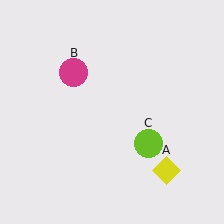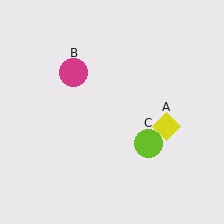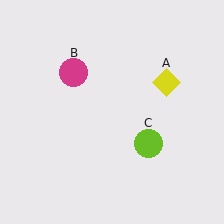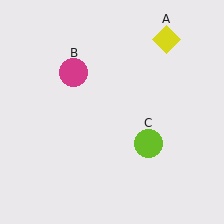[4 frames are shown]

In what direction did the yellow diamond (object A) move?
The yellow diamond (object A) moved up.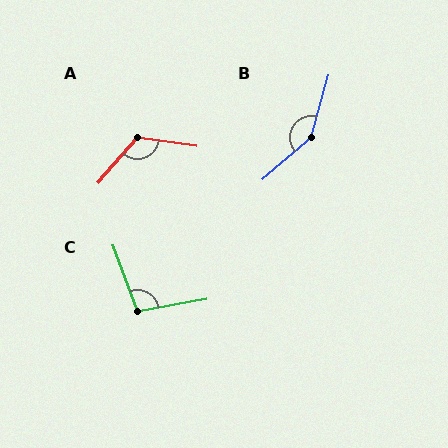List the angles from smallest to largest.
C (101°), A (123°), B (146°).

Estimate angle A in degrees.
Approximately 123 degrees.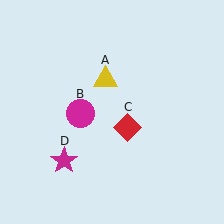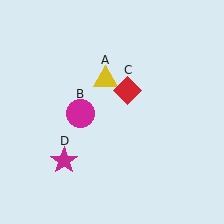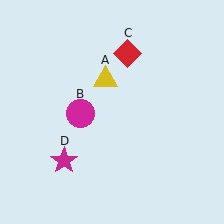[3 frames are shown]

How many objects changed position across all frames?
1 object changed position: red diamond (object C).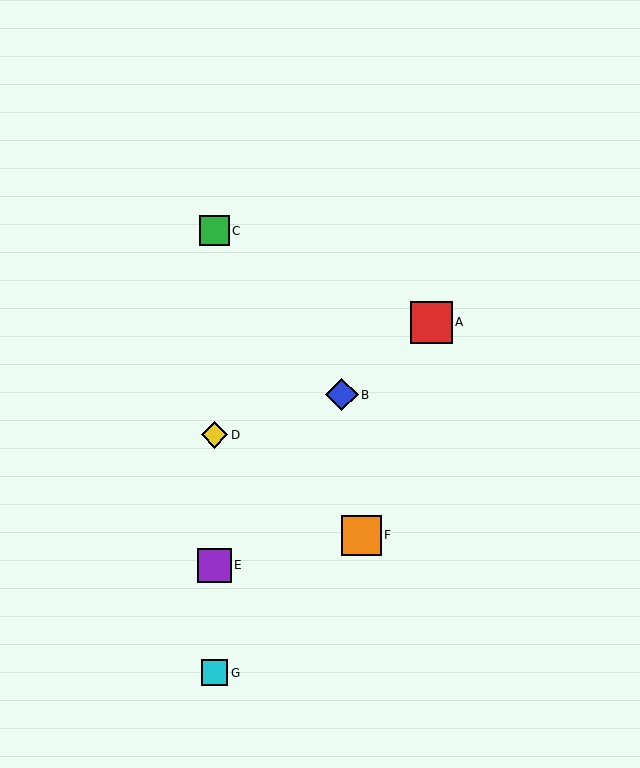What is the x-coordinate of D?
Object D is at x≈215.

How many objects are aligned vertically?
4 objects (C, D, E, G) are aligned vertically.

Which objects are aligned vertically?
Objects C, D, E, G are aligned vertically.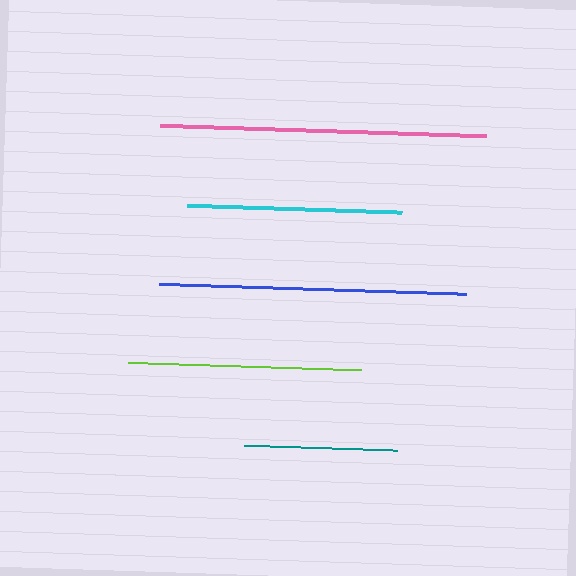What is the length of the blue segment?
The blue segment is approximately 308 pixels long.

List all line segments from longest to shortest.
From longest to shortest: pink, blue, lime, cyan, teal.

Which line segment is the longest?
The pink line is the longest at approximately 326 pixels.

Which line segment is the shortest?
The teal line is the shortest at approximately 153 pixels.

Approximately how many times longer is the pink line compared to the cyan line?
The pink line is approximately 1.5 times the length of the cyan line.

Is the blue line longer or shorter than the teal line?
The blue line is longer than the teal line.